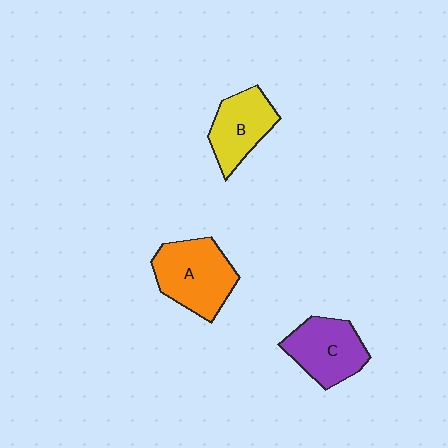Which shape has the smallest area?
Shape B (yellow).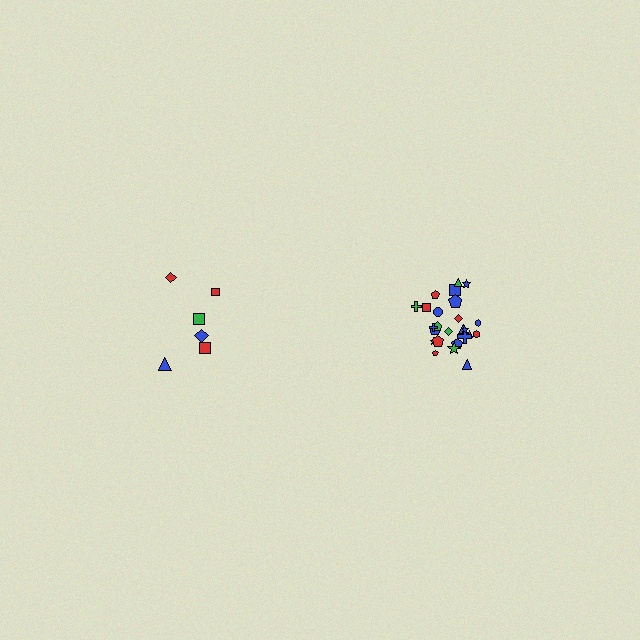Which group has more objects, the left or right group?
The right group.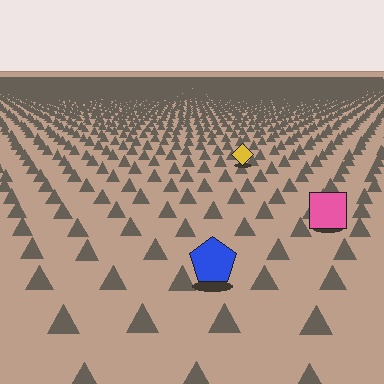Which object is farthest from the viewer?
The yellow diamond is farthest from the viewer. It appears smaller and the ground texture around it is denser.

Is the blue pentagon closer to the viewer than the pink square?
Yes. The blue pentagon is closer — you can tell from the texture gradient: the ground texture is coarser near it.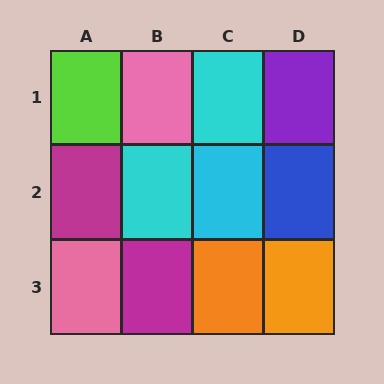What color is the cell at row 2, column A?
Magenta.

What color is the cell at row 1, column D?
Purple.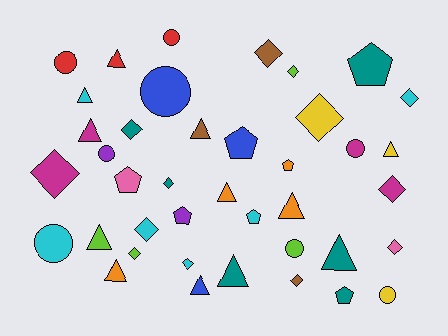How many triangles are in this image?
There are 12 triangles.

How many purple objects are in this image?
There are 2 purple objects.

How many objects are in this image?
There are 40 objects.